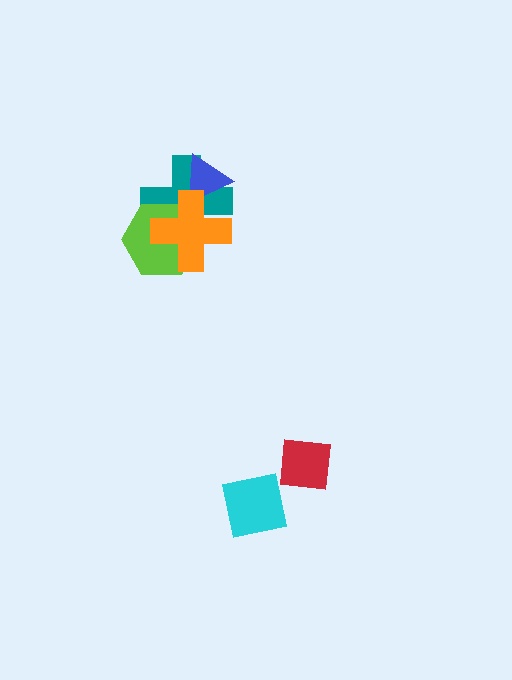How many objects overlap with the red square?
0 objects overlap with the red square.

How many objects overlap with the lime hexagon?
2 objects overlap with the lime hexagon.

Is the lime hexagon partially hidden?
Yes, it is partially covered by another shape.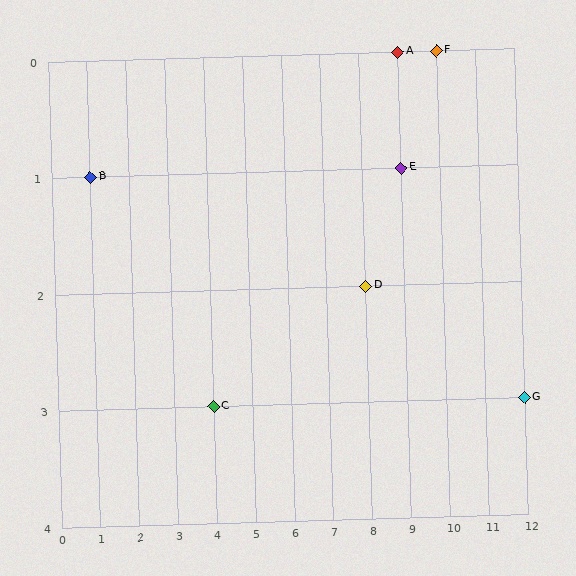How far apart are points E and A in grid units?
Points E and A are 1 row apart.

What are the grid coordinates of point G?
Point G is at grid coordinates (12, 3).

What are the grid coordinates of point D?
Point D is at grid coordinates (8, 2).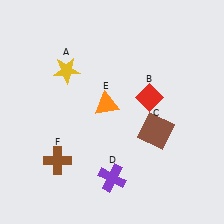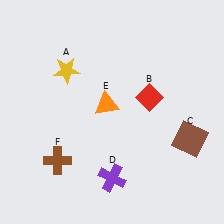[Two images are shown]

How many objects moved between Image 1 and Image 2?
1 object moved between the two images.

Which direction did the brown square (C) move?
The brown square (C) moved right.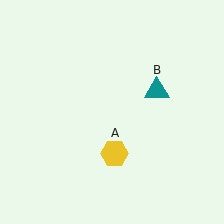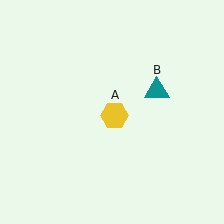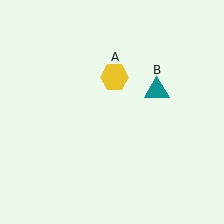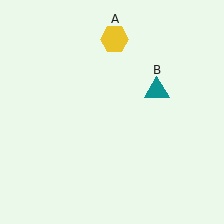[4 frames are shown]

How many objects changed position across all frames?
1 object changed position: yellow hexagon (object A).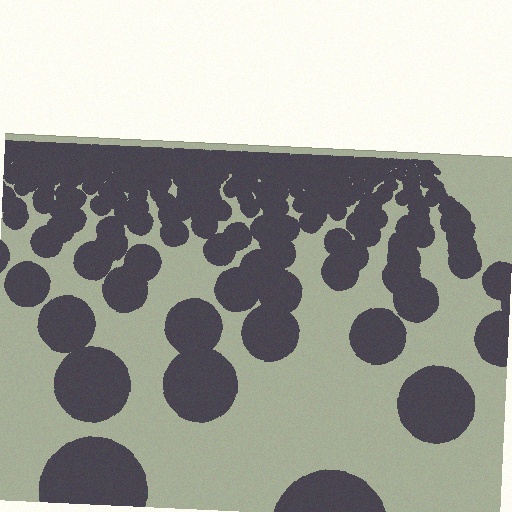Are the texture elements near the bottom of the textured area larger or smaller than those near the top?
Larger. Near the bottom, elements are closer to the viewer and appear at a bigger on-screen size.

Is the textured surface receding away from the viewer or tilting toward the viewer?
The surface is receding away from the viewer. Texture elements get smaller and denser toward the top.